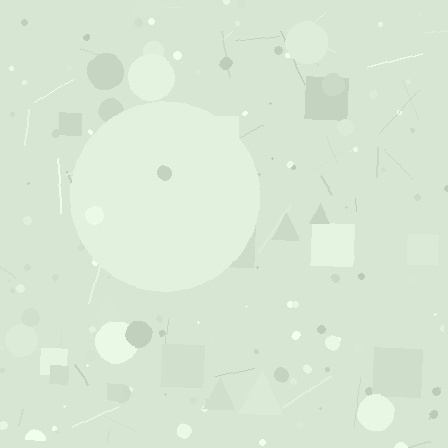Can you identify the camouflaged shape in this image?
The camouflaged shape is a circle.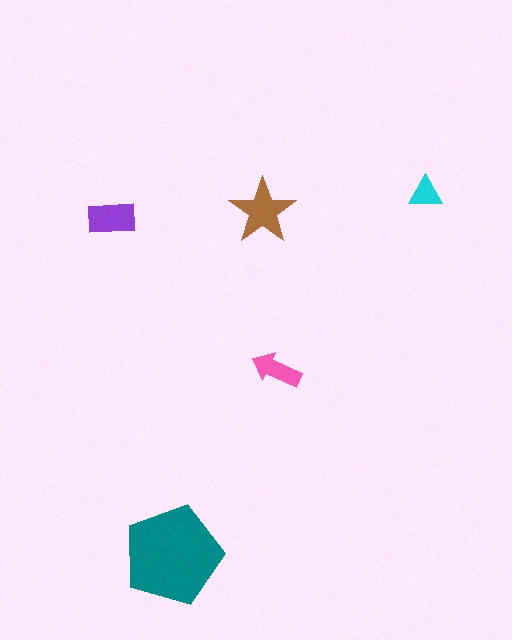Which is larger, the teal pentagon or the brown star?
The teal pentagon.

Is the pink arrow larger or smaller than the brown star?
Smaller.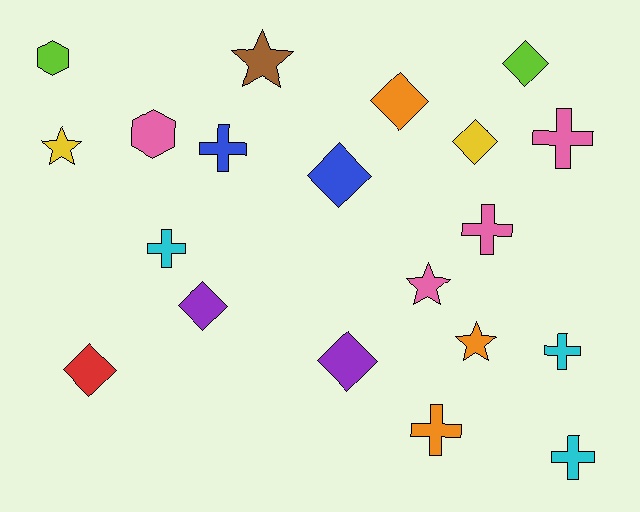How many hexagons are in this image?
There are 2 hexagons.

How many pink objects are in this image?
There are 4 pink objects.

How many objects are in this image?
There are 20 objects.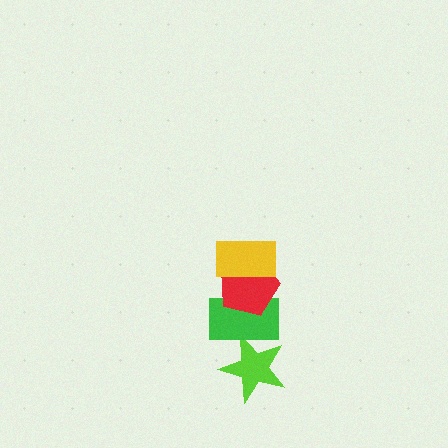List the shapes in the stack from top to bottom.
From top to bottom: the yellow rectangle, the red pentagon, the green rectangle, the lime star.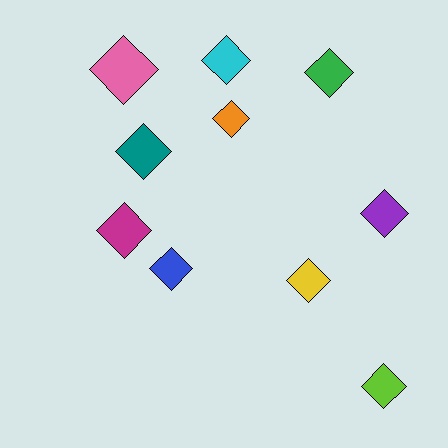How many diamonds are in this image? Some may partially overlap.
There are 10 diamonds.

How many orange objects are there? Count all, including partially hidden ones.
There is 1 orange object.